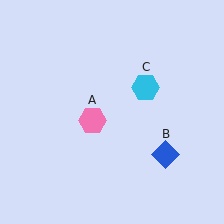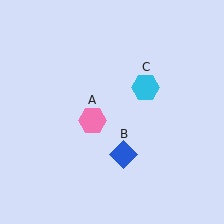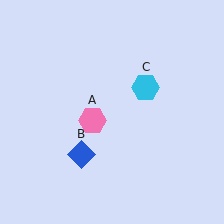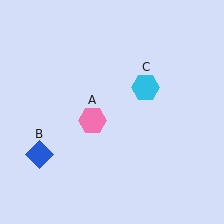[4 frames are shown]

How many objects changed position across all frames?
1 object changed position: blue diamond (object B).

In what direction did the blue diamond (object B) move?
The blue diamond (object B) moved left.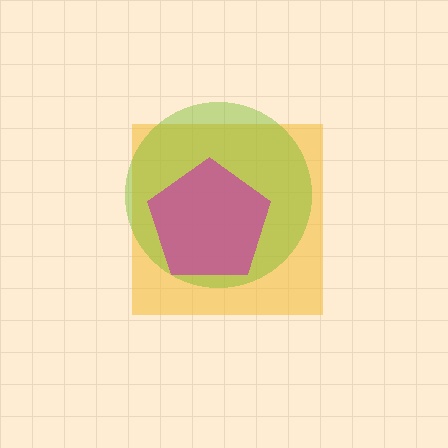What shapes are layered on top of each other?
The layered shapes are: a yellow square, a lime circle, a magenta pentagon.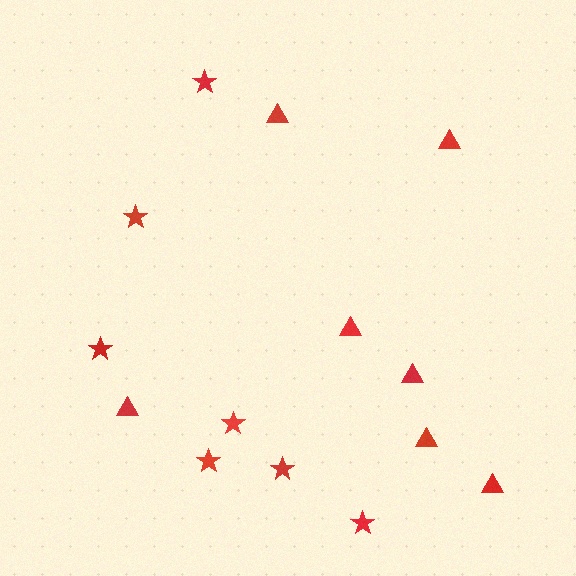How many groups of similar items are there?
There are 2 groups: one group of triangles (7) and one group of stars (7).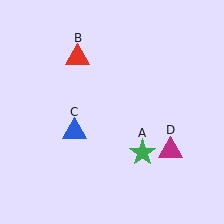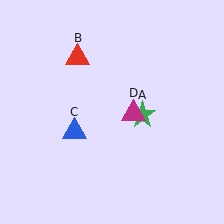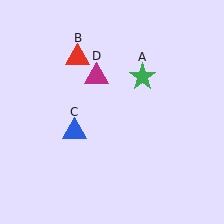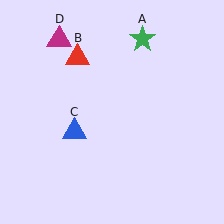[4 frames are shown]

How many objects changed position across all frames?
2 objects changed position: green star (object A), magenta triangle (object D).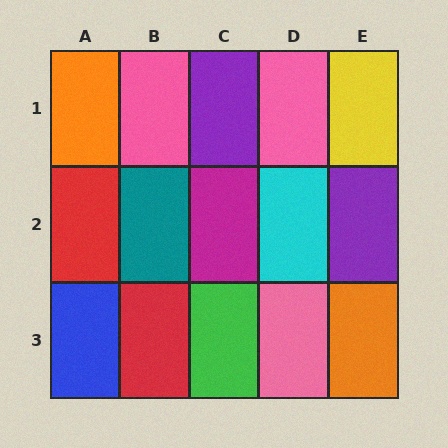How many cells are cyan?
1 cell is cyan.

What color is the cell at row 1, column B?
Pink.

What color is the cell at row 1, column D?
Pink.